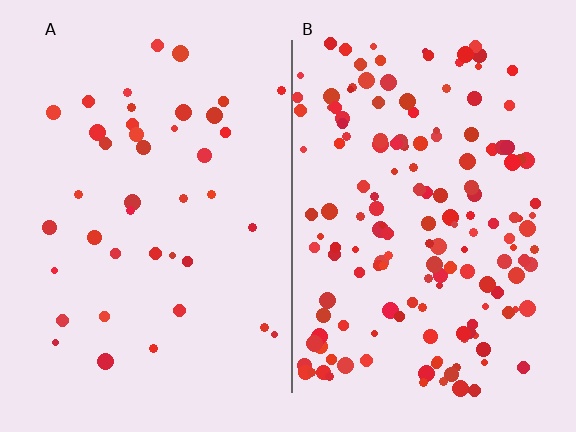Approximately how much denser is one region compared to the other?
Approximately 3.9× — region B over region A.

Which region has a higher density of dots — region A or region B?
B (the right).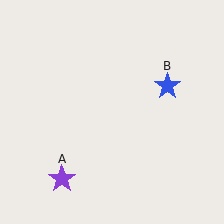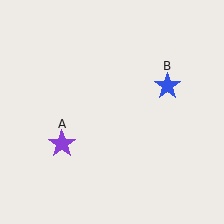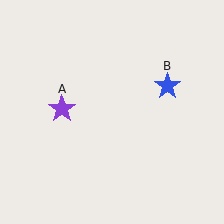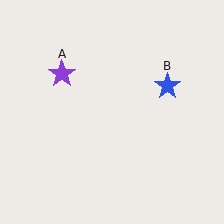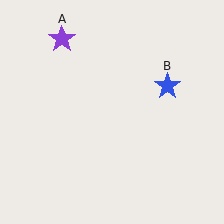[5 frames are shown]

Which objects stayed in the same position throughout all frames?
Blue star (object B) remained stationary.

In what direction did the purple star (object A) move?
The purple star (object A) moved up.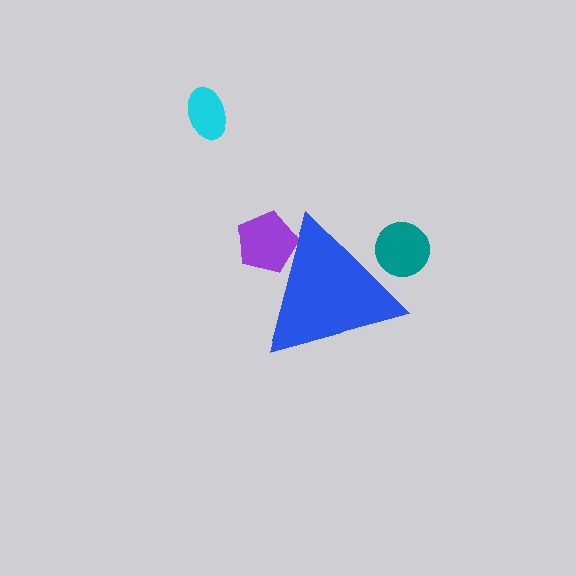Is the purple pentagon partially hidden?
Yes, the purple pentagon is partially hidden behind the blue triangle.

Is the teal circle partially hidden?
Yes, the teal circle is partially hidden behind the blue triangle.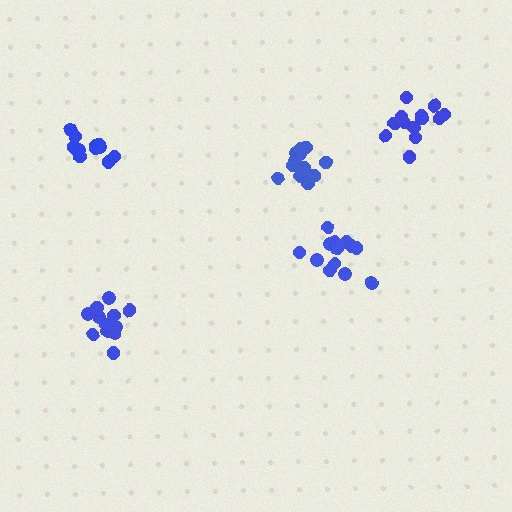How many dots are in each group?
Group 1: 14 dots, Group 2: 12 dots, Group 3: 14 dots, Group 4: 15 dots, Group 5: 13 dots (68 total).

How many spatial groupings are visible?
There are 5 spatial groupings.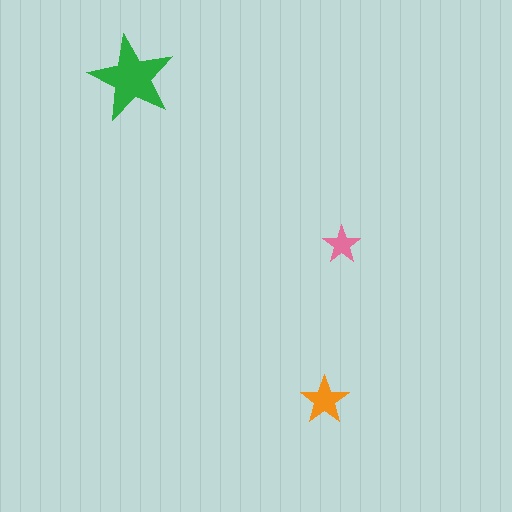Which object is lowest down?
The orange star is bottommost.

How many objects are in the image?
There are 3 objects in the image.